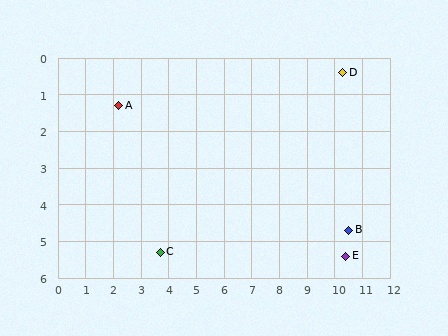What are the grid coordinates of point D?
Point D is at approximately (10.3, 0.4).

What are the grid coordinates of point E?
Point E is at approximately (10.4, 5.4).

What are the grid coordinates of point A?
Point A is at approximately (2.2, 1.3).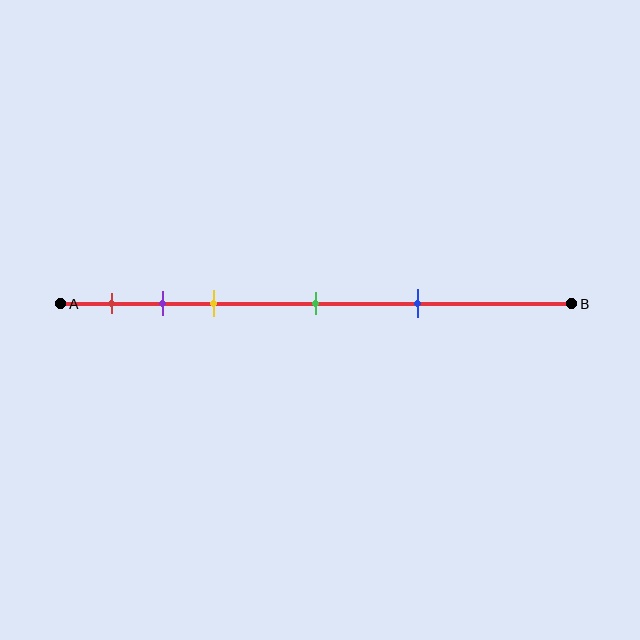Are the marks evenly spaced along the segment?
No, the marks are not evenly spaced.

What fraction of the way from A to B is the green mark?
The green mark is approximately 50% (0.5) of the way from A to B.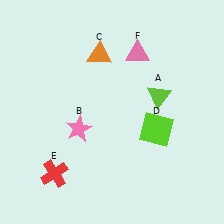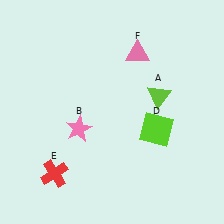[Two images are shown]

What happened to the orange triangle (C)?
The orange triangle (C) was removed in Image 2. It was in the top-left area of Image 1.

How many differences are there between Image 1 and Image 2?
There is 1 difference between the two images.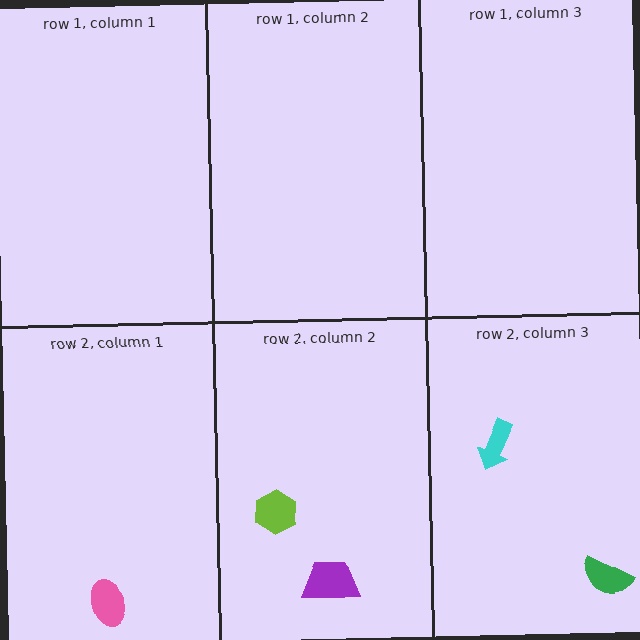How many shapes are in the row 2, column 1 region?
1.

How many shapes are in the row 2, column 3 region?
2.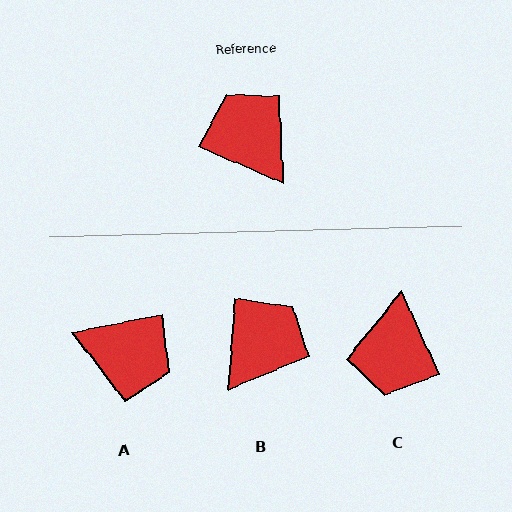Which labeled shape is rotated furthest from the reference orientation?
A, about 145 degrees away.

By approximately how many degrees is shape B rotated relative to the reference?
Approximately 70 degrees clockwise.